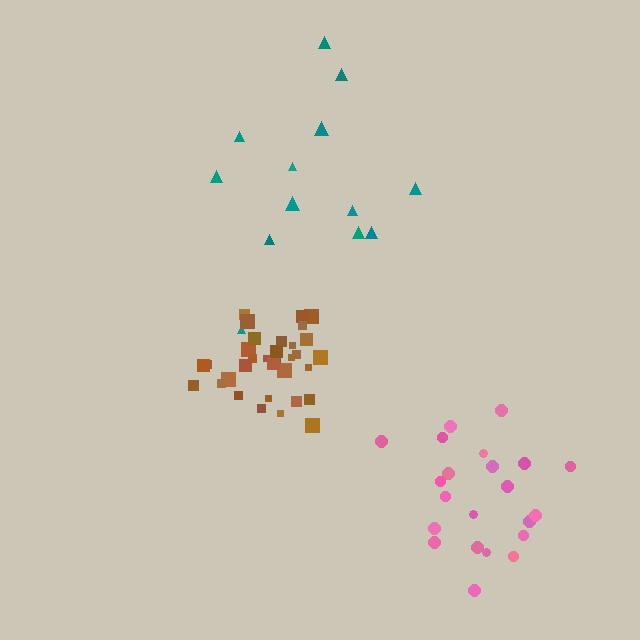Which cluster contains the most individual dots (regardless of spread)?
Brown (34).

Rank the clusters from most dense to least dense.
brown, pink, teal.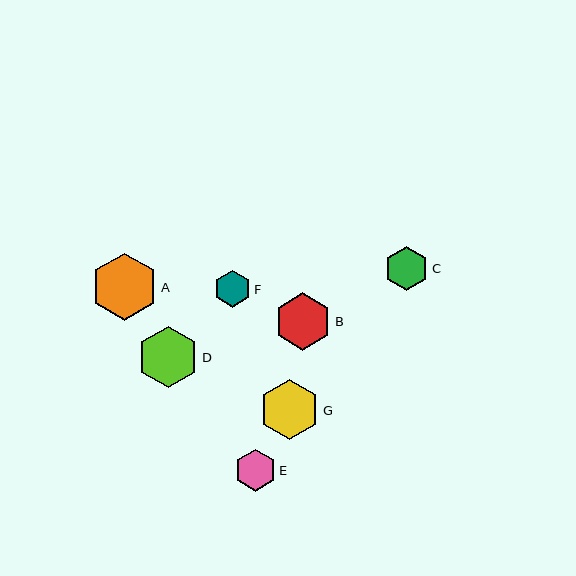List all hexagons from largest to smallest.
From largest to smallest: A, D, G, B, C, E, F.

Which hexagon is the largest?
Hexagon A is the largest with a size of approximately 67 pixels.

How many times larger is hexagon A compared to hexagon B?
Hexagon A is approximately 1.2 times the size of hexagon B.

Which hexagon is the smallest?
Hexagon F is the smallest with a size of approximately 36 pixels.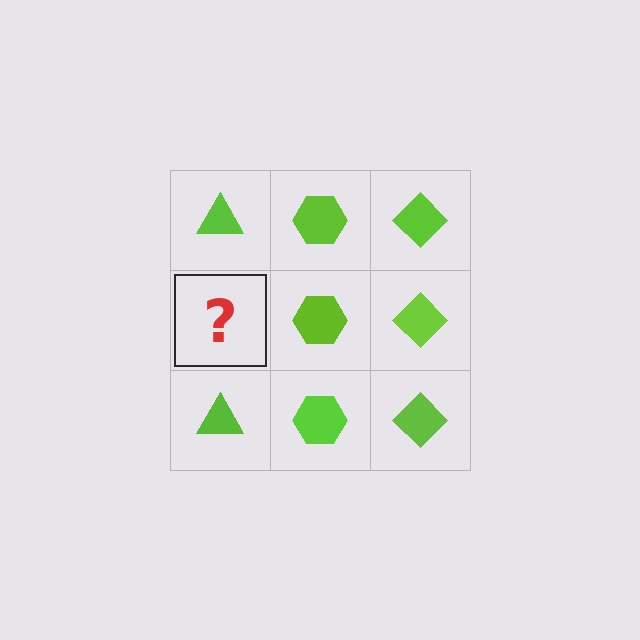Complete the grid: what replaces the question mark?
The question mark should be replaced with a lime triangle.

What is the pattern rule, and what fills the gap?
The rule is that each column has a consistent shape. The gap should be filled with a lime triangle.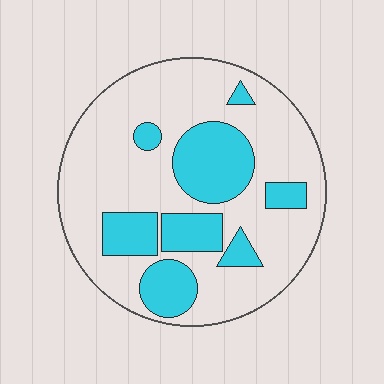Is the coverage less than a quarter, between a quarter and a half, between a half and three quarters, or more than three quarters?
Between a quarter and a half.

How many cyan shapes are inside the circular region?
8.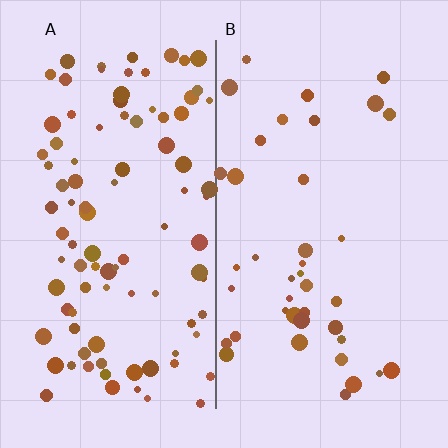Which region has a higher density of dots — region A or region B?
A (the left).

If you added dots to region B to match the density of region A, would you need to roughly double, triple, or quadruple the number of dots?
Approximately double.